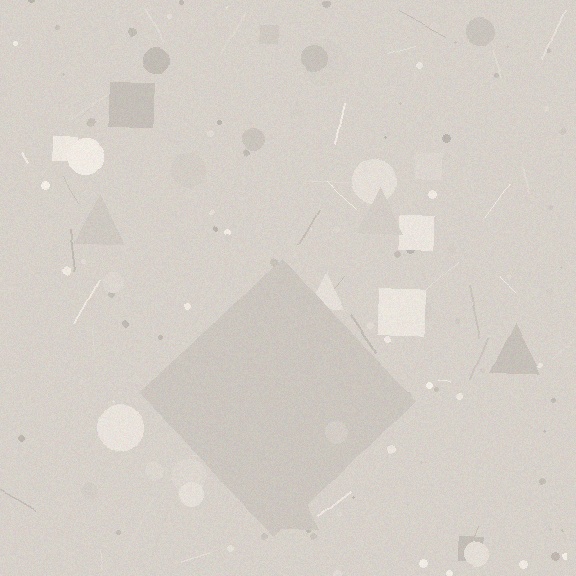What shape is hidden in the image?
A diamond is hidden in the image.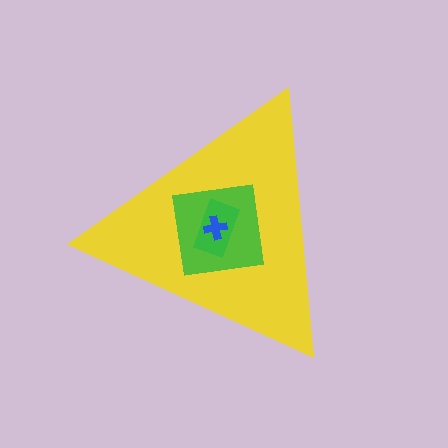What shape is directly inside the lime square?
The green rectangle.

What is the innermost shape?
The blue cross.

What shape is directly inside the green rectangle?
The blue cross.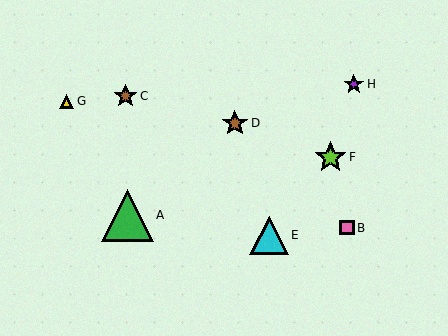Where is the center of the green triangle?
The center of the green triangle is at (127, 216).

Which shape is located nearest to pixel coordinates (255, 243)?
The cyan triangle (labeled E) at (269, 235) is nearest to that location.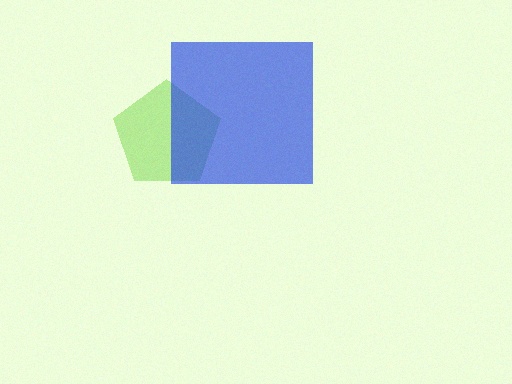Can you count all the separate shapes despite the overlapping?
Yes, there are 2 separate shapes.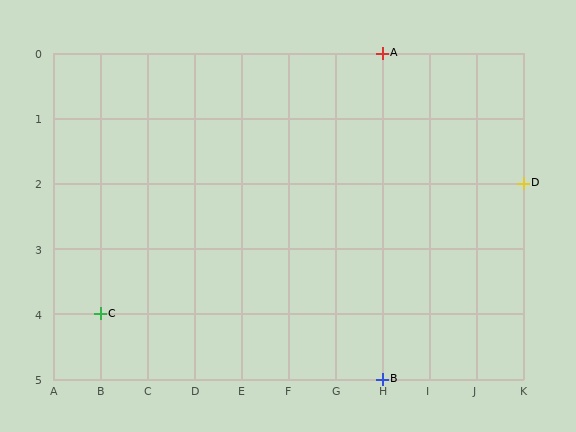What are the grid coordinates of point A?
Point A is at grid coordinates (H, 0).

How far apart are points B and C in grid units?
Points B and C are 6 columns and 1 row apart (about 6.1 grid units diagonally).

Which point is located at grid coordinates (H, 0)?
Point A is at (H, 0).